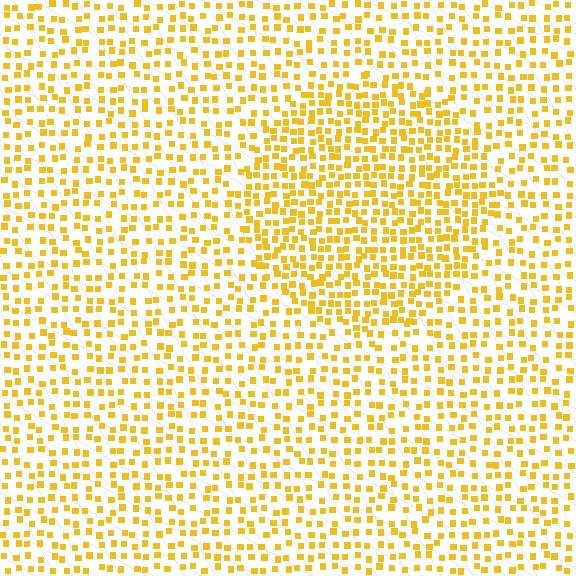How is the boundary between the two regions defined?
The boundary is defined by a change in element density (approximately 1.7x ratio). All elements are the same color, size, and shape.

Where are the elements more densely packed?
The elements are more densely packed inside the circle boundary.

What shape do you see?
I see a circle.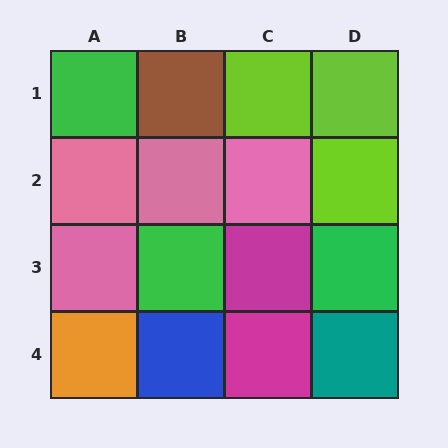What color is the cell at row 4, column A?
Orange.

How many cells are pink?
4 cells are pink.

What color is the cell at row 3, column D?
Green.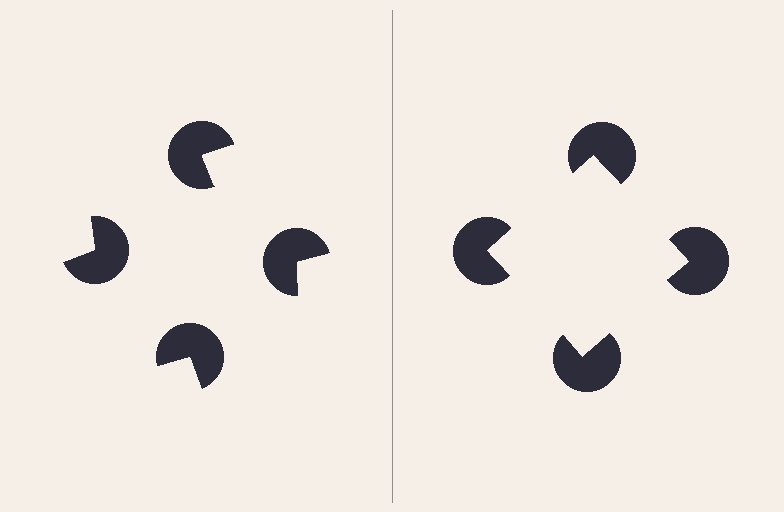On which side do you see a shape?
An illusory square appears on the right side. On the left side the wedge cuts are rotated, so no coherent shape forms.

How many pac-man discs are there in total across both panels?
8 — 4 on each side.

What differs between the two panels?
The pac-man discs are positioned identically on both sides; only the wedge orientations differ. On the right they align to a square; on the left they are misaligned.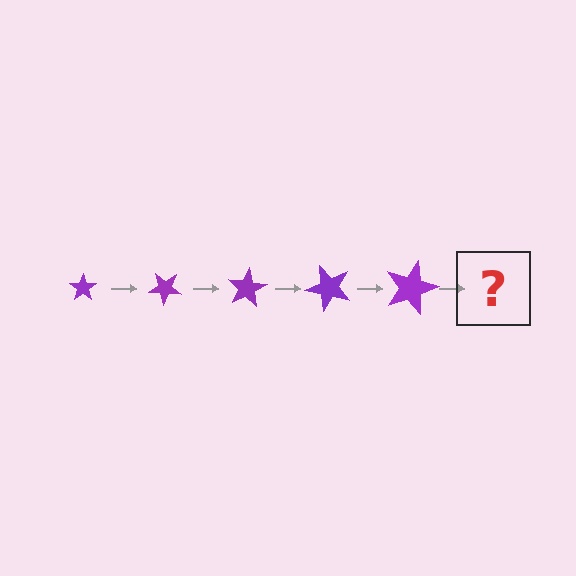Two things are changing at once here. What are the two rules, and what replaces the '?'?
The two rules are that the star grows larger each step and it rotates 40 degrees each step. The '?' should be a star, larger than the previous one and rotated 200 degrees from the start.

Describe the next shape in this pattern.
It should be a star, larger than the previous one and rotated 200 degrees from the start.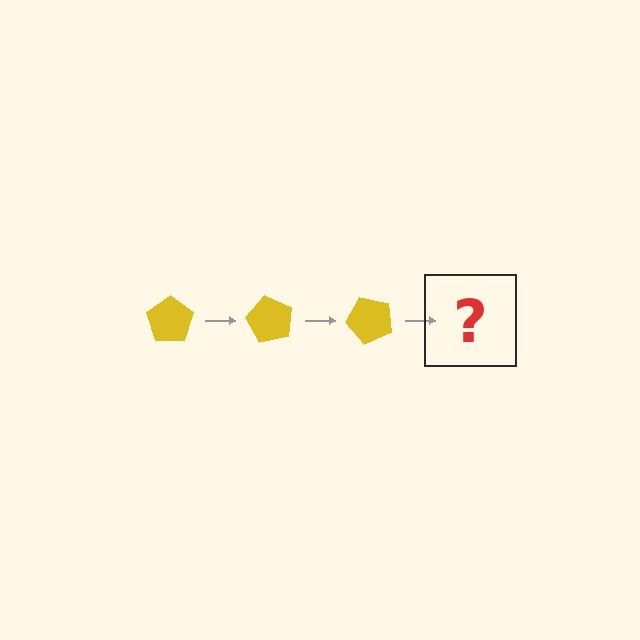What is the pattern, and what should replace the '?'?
The pattern is that the pentagon rotates 60 degrees each step. The '?' should be a yellow pentagon rotated 180 degrees.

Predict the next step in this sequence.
The next step is a yellow pentagon rotated 180 degrees.